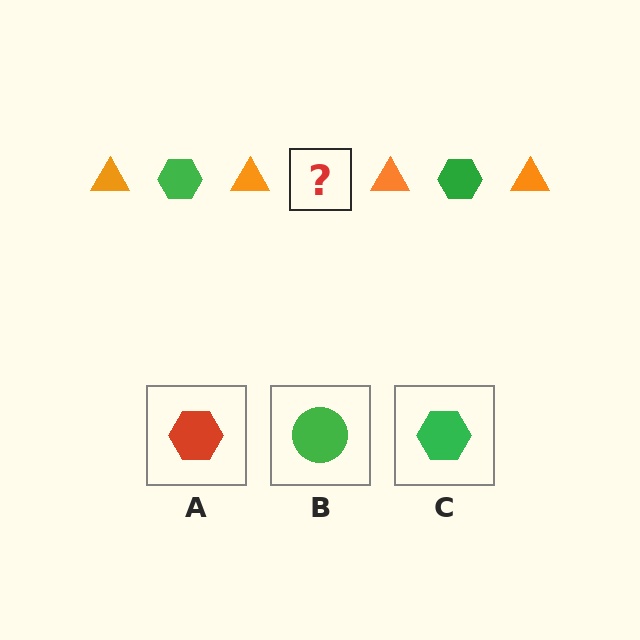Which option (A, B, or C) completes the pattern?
C.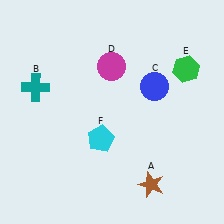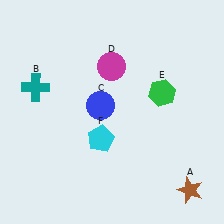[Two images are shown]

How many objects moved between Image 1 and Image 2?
3 objects moved between the two images.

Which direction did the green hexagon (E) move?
The green hexagon (E) moved down.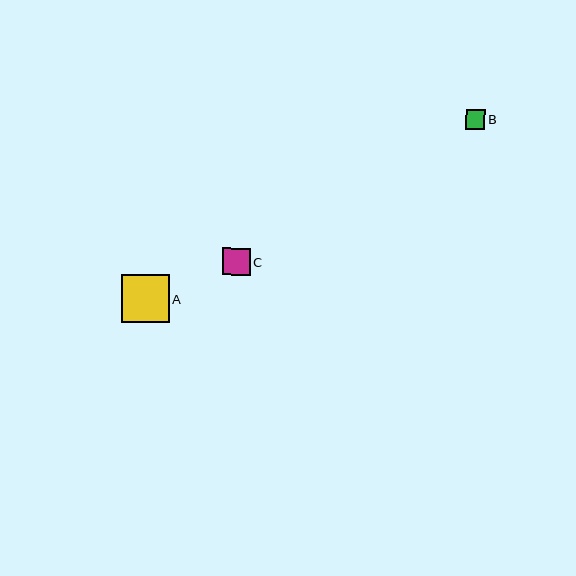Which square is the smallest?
Square B is the smallest with a size of approximately 20 pixels.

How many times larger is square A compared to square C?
Square A is approximately 1.7 times the size of square C.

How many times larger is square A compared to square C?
Square A is approximately 1.7 times the size of square C.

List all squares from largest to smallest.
From largest to smallest: A, C, B.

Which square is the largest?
Square A is the largest with a size of approximately 48 pixels.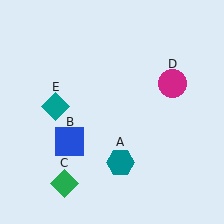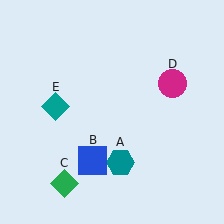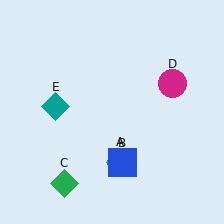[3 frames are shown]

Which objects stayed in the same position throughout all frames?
Teal hexagon (object A) and green diamond (object C) and magenta circle (object D) and teal diamond (object E) remained stationary.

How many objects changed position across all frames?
1 object changed position: blue square (object B).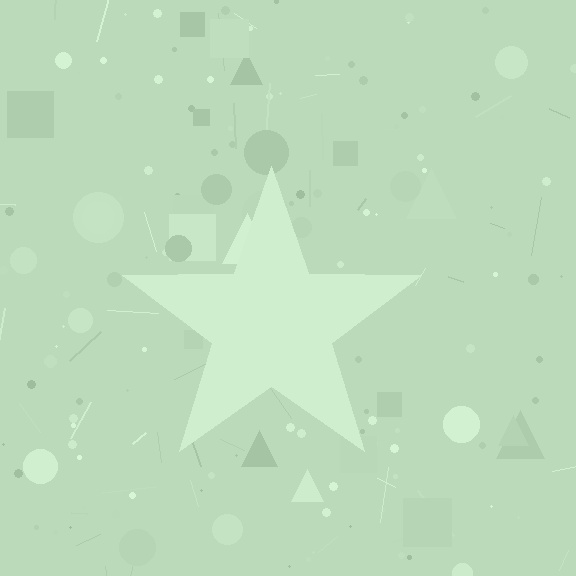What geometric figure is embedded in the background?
A star is embedded in the background.